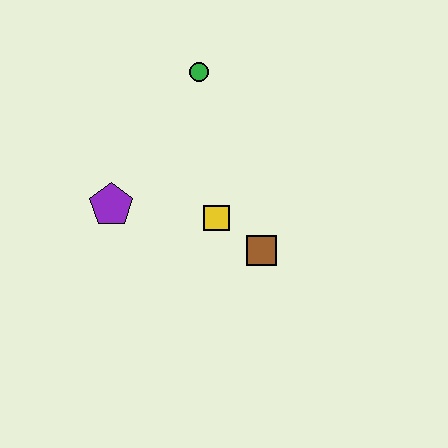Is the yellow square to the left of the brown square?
Yes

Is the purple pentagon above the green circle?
No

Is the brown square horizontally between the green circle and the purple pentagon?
No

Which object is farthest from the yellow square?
The green circle is farthest from the yellow square.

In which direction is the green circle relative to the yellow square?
The green circle is above the yellow square.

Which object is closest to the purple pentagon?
The yellow square is closest to the purple pentagon.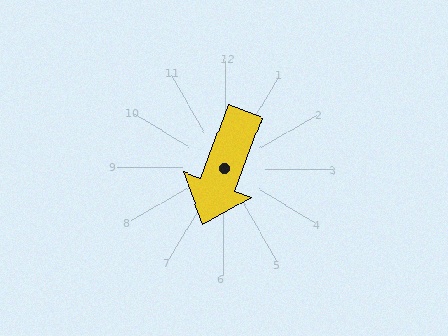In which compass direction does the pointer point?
South.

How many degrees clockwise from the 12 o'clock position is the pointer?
Approximately 200 degrees.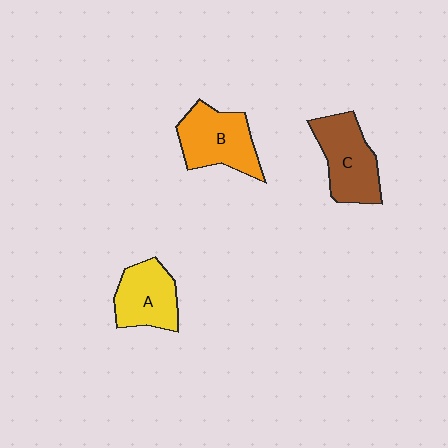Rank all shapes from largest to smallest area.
From largest to smallest: C (brown), B (orange), A (yellow).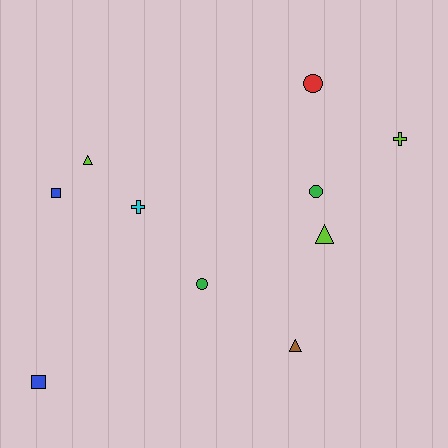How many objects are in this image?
There are 10 objects.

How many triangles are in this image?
There are 3 triangles.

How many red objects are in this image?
There is 1 red object.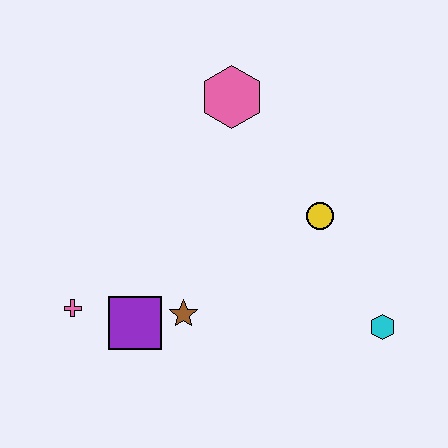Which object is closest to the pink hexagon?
The yellow circle is closest to the pink hexagon.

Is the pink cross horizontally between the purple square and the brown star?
No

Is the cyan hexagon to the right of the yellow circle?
Yes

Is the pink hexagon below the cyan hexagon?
No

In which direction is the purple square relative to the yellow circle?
The purple square is to the left of the yellow circle.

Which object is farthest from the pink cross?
The cyan hexagon is farthest from the pink cross.